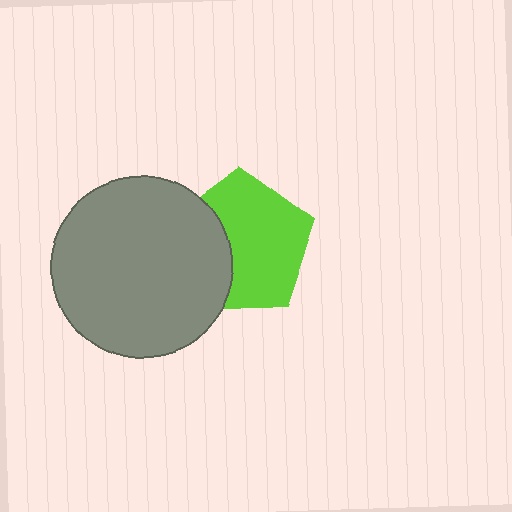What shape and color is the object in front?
The object in front is a gray circle.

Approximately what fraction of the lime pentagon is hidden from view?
Roughly 34% of the lime pentagon is hidden behind the gray circle.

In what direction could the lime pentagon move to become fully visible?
The lime pentagon could move right. That would shift it out from behind the gray circle entirely.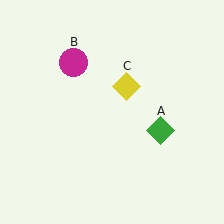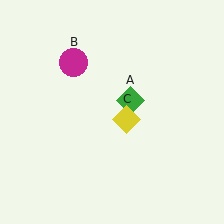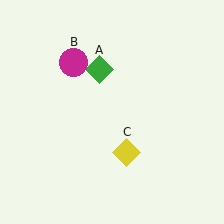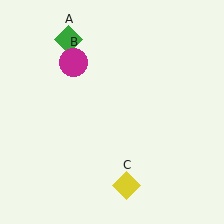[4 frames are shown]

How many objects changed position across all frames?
2 objects changed position: green diamond (object A), yellow diamond (object C).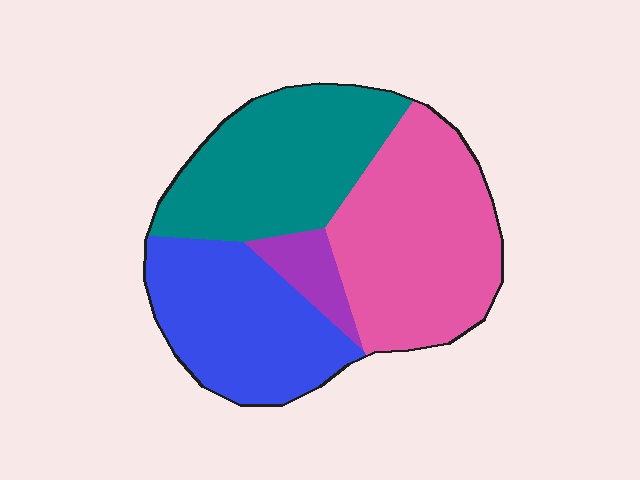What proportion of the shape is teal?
Teal takes up about one third (1/3) of the shape.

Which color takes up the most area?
Pink, at roughly 35%.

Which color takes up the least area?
Purple, at roughly 5%.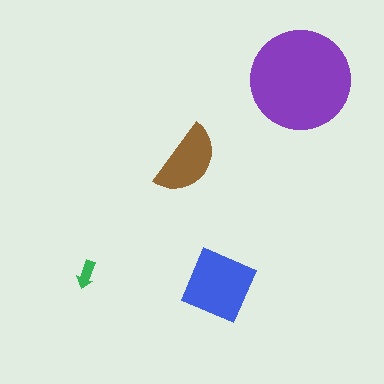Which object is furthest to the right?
The purple circle is rightmost.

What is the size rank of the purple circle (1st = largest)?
1st.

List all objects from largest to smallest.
The purple circle, the blue square, the brown semicircle, the green arrow.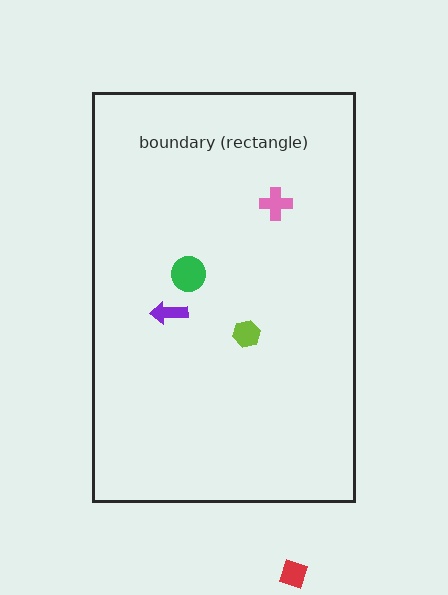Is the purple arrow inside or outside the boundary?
Inside.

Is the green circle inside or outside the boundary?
Inside.